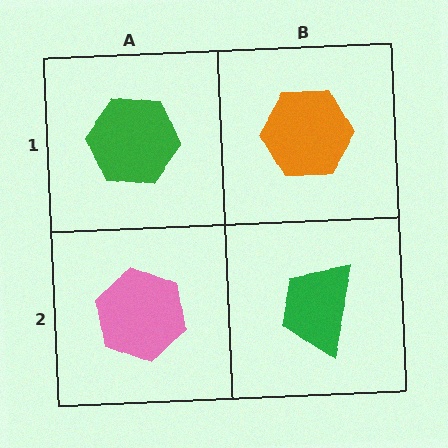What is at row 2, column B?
A green trapezoid.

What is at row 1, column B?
An orange hexagon.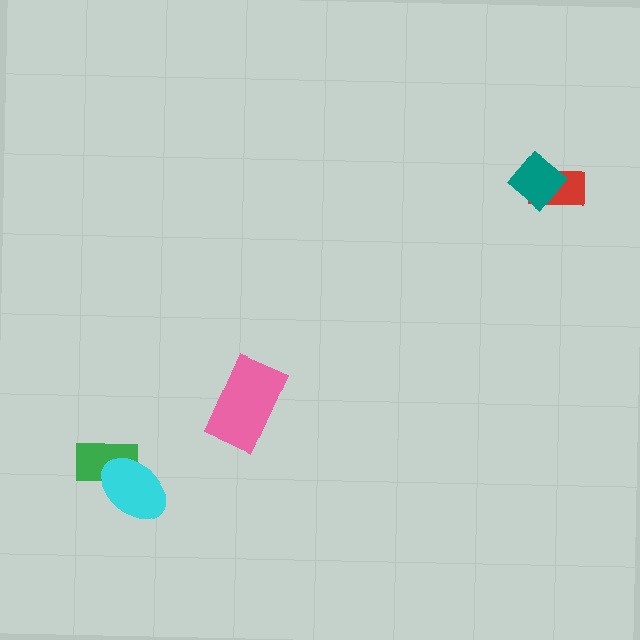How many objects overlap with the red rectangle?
1 object overlaps with the red rectangle.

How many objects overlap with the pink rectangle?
0 objects overlap with the pink rectangle.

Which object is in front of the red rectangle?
The teal diamond is in front of the red rectangle.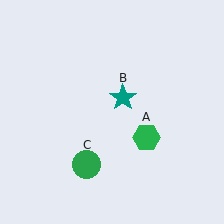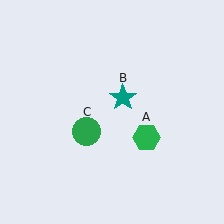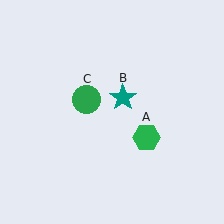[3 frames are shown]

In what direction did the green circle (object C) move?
The green circle (object C) moved up.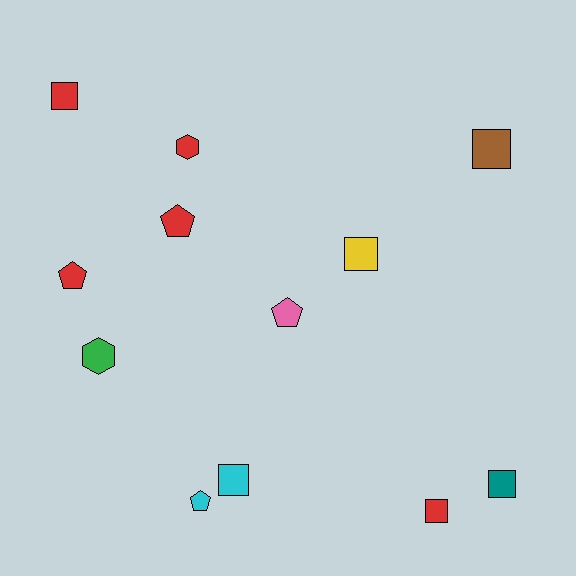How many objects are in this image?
There are 12 objects.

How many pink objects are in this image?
There is 1 pink object.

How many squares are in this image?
There are 6 squares.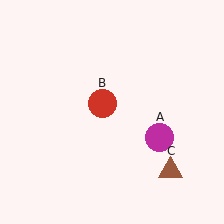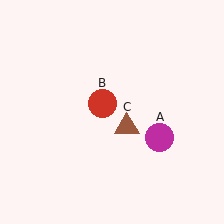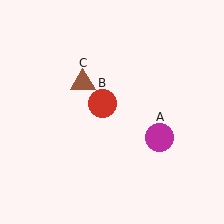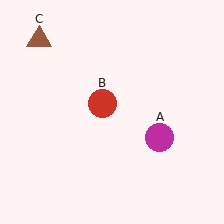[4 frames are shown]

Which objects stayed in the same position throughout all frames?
Magenta circle (object A) and red circle (object B) remained stationary.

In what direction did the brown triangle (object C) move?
The brown triangle (object C) moved up and to the left.